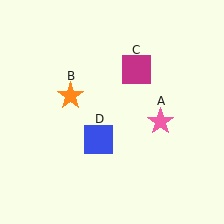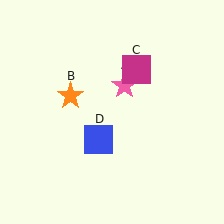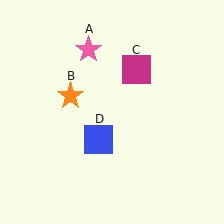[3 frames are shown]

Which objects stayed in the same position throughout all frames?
Orange star (object B) and magenta square (object C) and blue square (object D) remained stationary.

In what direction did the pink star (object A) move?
The pink star (object A) moved up and to the left.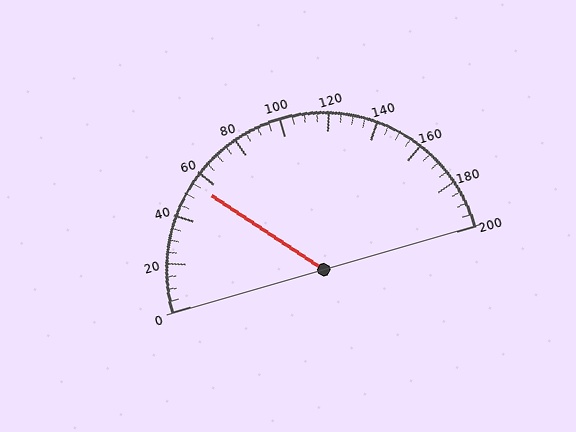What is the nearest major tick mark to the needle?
The nearest major tick mark is 60.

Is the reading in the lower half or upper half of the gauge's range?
The reading is in the lower half of the range (0 to 200).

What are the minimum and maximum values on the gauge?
The gauge ranges from 0 to 200.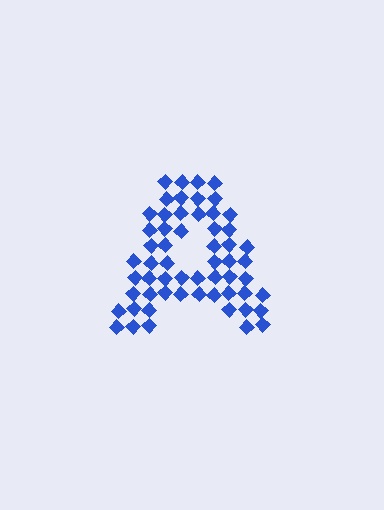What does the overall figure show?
The overall figure shows the letter A.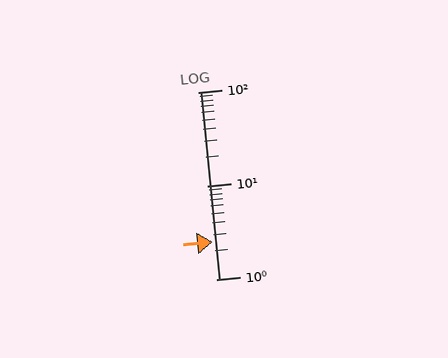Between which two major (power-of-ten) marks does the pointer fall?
The pointer is between 1 and 10.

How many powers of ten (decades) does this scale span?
The scale spans 2 decades, from 1 to 100.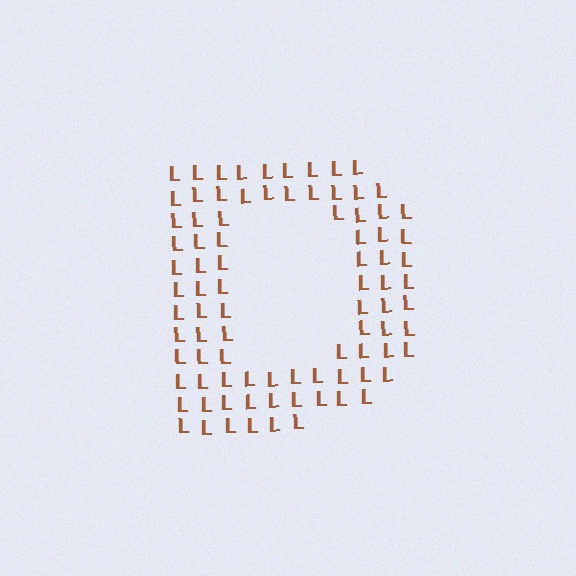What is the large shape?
The large shape is the letter D.